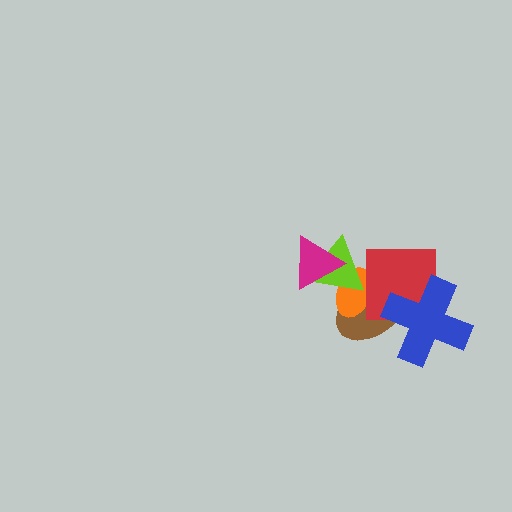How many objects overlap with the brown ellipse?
4 objects overlap with the brown ellipse.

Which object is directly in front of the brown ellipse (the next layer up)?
The orange ellipse is directly in front of the brown ellipse.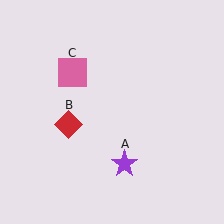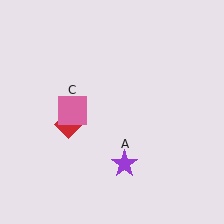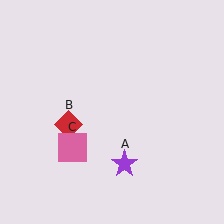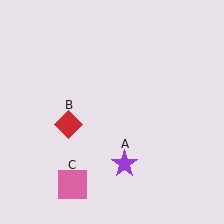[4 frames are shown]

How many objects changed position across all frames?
1 object changed position: pink square (object C).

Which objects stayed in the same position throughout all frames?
Purple star (object A) and red diamond (object B) remained stationary.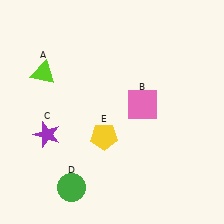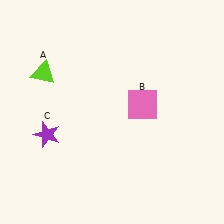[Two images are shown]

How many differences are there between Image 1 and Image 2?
There are 2 differences between the two images.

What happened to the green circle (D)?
The green circle (D) was removed in Image 2. It was in the bottom-left area of Image 1.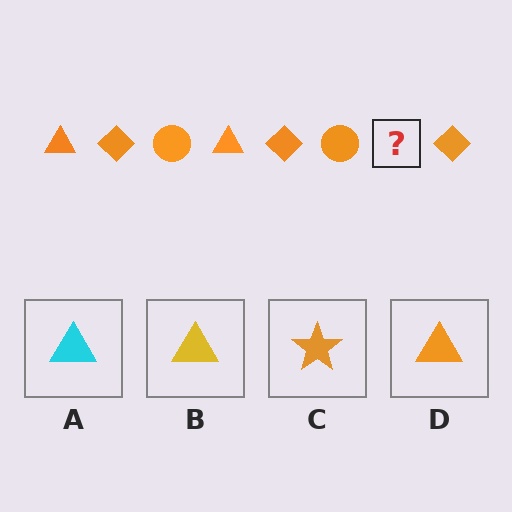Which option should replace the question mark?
Option D.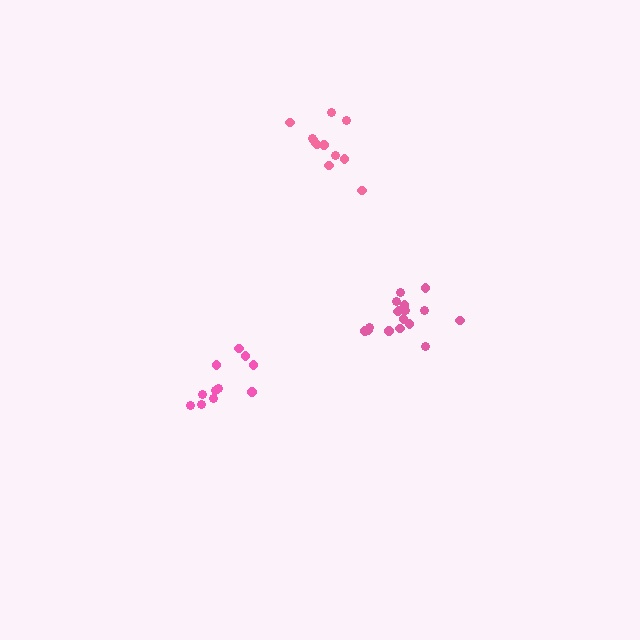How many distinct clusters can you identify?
There are 3 distinct clusters.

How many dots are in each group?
Group 1: 11 dots, Group 2: 17 dots, Group 3: 11 dots (39 total).